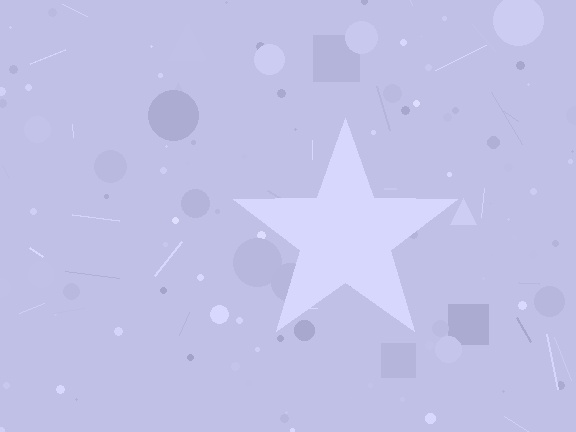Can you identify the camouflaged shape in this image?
The camouflaged shape is a star.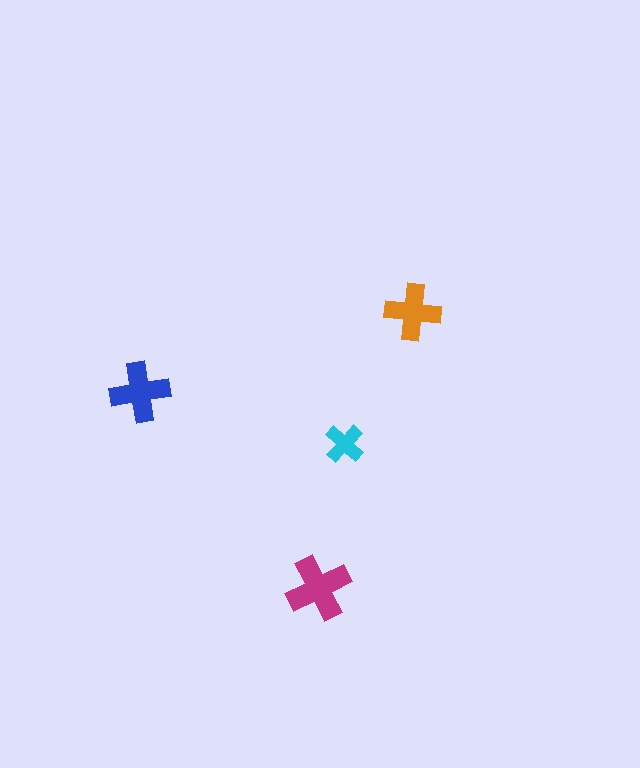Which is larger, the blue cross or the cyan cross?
The blue one.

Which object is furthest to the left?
The blue cross is leftmost.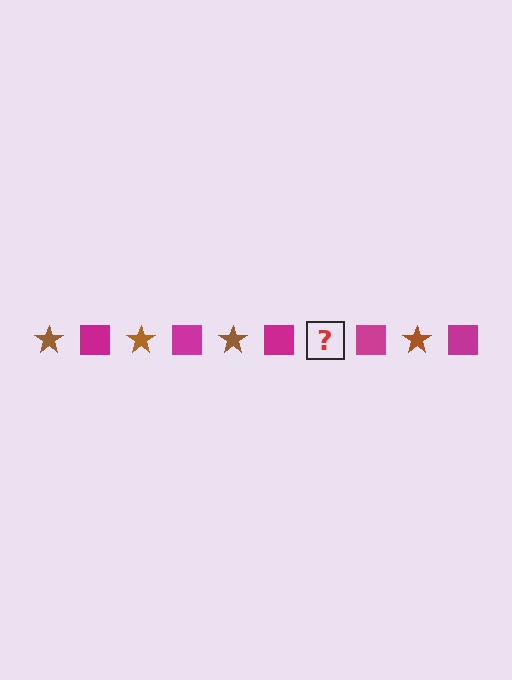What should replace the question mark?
The question mark should be replaced with a brown star.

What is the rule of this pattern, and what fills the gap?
The rule is that the pattern alternates between brown star and magenta square. The gap should be filled with a brown star.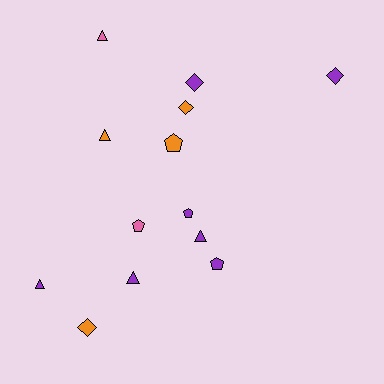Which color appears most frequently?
Purple, with 7 objects.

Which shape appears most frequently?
Triangle, with 5 objects.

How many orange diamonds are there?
There are 2 orange diamonds.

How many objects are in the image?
There are 13 objects.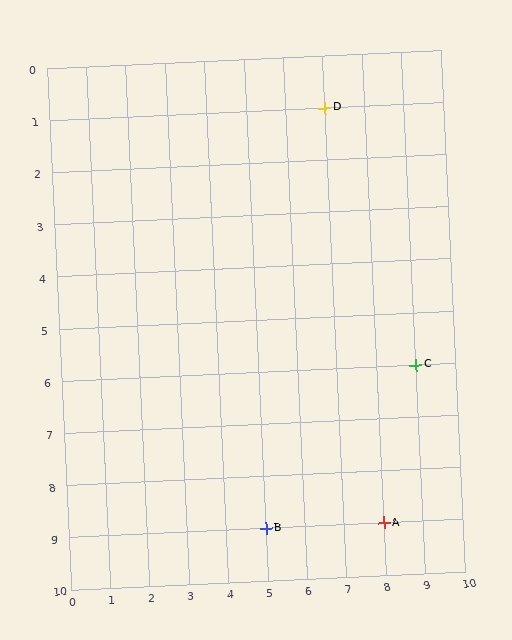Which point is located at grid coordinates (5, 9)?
Point B is at (5, 9).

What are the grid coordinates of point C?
Point C is at grid coordinates (9, 6).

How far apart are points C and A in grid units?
Points C and A are 1 column and 3 rows apart (about 3.2 grid units diagonally).